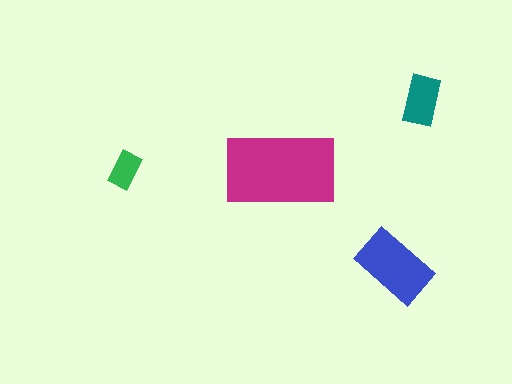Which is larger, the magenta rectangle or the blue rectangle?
The magenta one.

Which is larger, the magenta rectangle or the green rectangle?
The magenta one.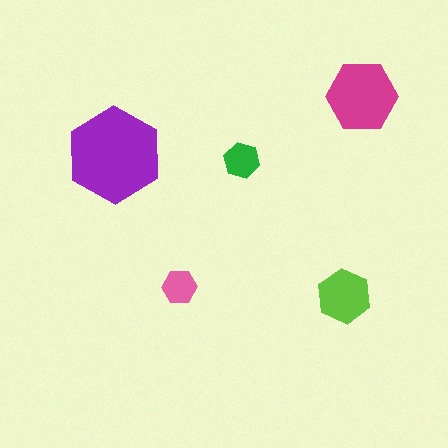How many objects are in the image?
There are 5 objects in the image.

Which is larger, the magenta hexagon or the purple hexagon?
The purple one.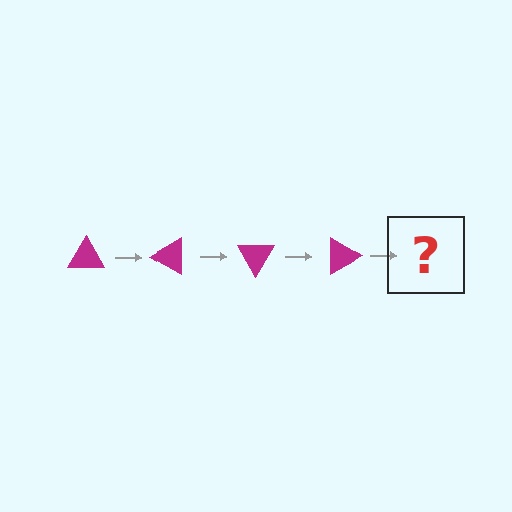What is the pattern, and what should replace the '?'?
The pattern is that the triangle rotates 30 degrees each step. The '?' should be a magenta triangle rotated 120 degrees.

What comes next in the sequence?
The next element should be a magenta triangle rotated 120 degrees.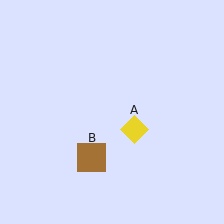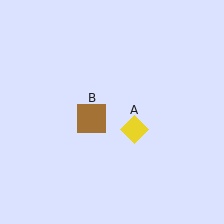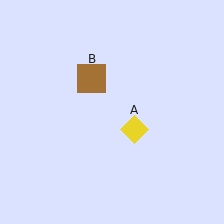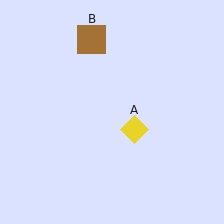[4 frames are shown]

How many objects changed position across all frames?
1 object changed position: brown square (object B).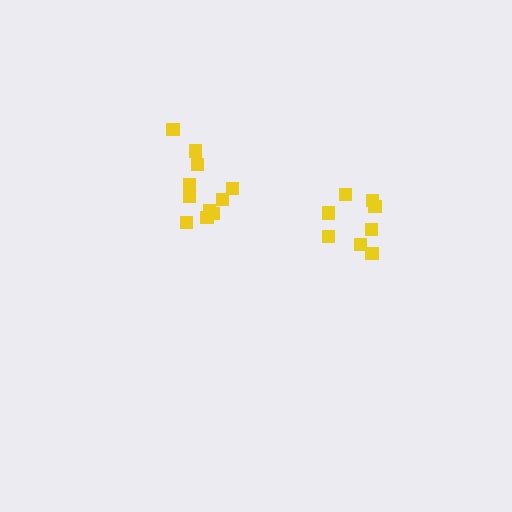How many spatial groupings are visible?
There are 2 spatial groupings.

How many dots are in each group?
Group 1: 8 dots, Group 2: 12 dots (20 total).